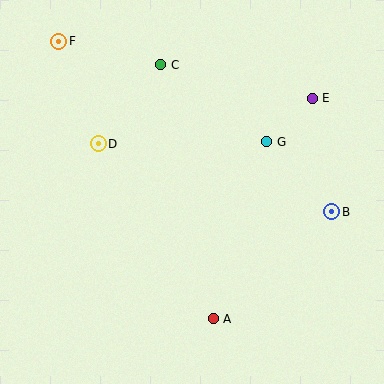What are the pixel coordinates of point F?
Point F is at (59, 41).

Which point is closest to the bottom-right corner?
Point B is closest to the bottom-right corner.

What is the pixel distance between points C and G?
The distance between C and G is 131 pixels.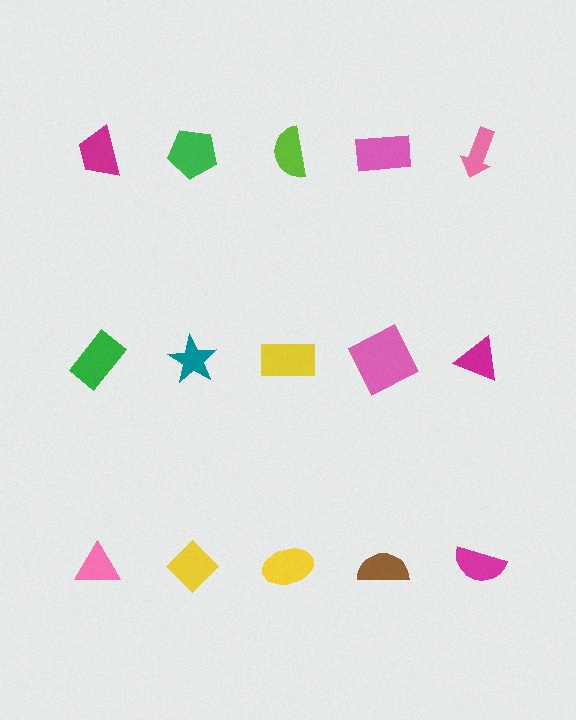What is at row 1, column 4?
A pink rectangle.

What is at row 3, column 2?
A yellow diamond.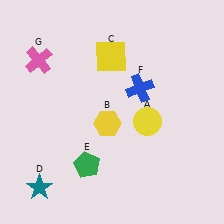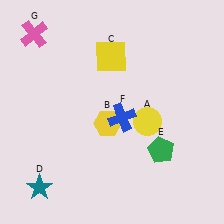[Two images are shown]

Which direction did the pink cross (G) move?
The pink cross (G) moved up.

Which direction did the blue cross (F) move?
The blue cross (F) moved down.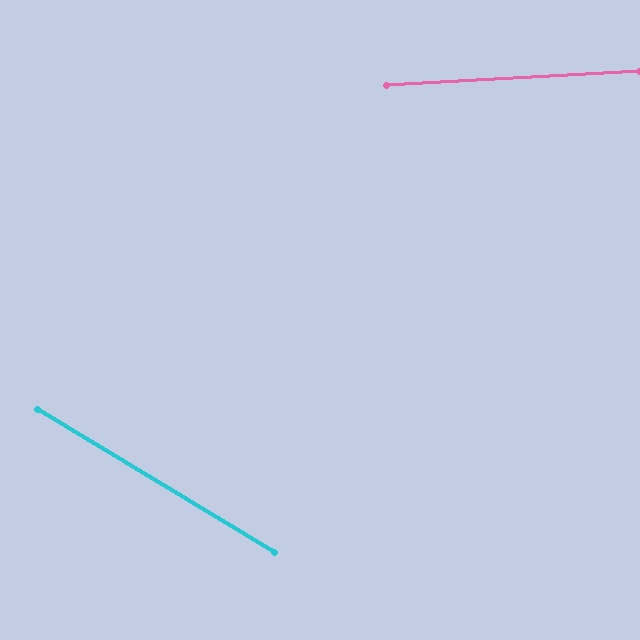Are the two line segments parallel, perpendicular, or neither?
Neither parallel nor perpendicular — they differ by about 34°.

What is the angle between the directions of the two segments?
Approximately 34 degrees.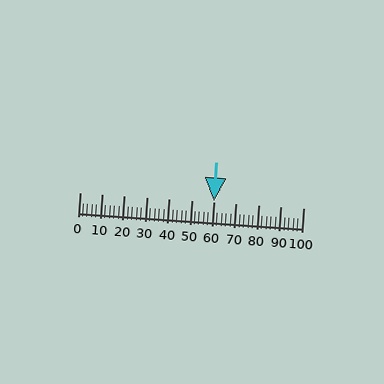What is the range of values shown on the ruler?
The ruler shows values from 0 to 100.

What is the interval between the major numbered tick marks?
The major tick marks are spaced 10 units apart.